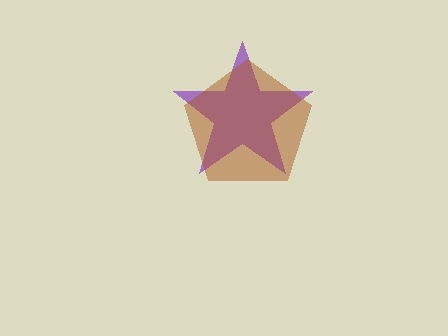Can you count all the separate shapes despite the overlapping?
Yes, there are 2 separate shapes.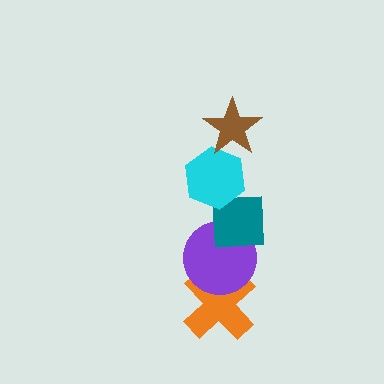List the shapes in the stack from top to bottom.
From top to bottom: the brown star, the cyan hexagon, the teal square, the purple circle, the orange cross.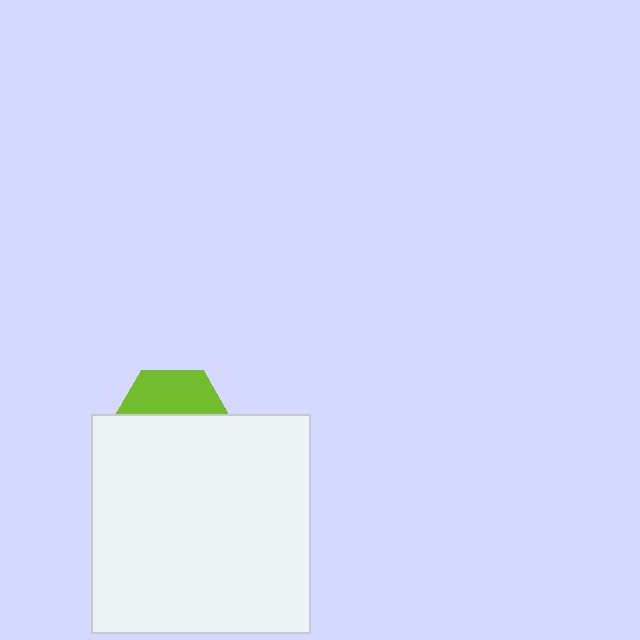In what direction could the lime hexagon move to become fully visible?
The lime hexagon could move up. That would shift it out from behind the white square entirely.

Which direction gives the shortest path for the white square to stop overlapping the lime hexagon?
Moving down gives the shortest separation.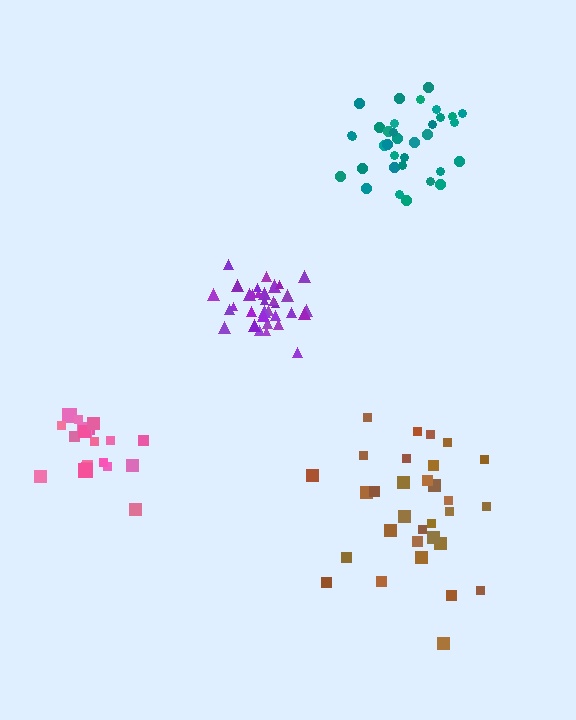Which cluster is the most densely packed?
Purple.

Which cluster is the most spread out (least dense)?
Brown.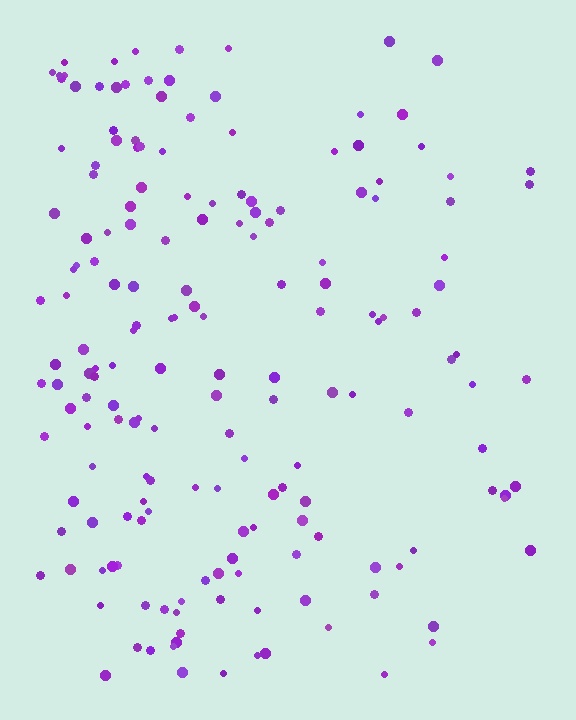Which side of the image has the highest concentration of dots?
The left.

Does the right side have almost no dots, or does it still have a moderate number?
Still a moderate number, just noticeably fewer than the left.